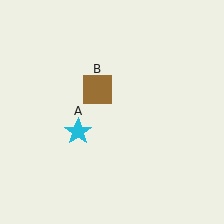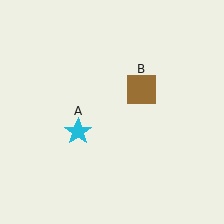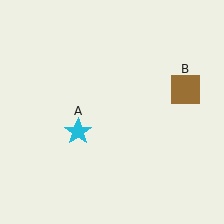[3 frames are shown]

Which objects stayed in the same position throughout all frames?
Cyan star (object A) remained stationary.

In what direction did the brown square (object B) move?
The brown square (object B) moved right.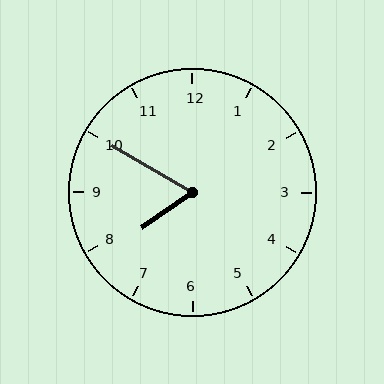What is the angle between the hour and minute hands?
Approximately 65 degrees.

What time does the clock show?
7:50.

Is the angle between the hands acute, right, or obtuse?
It is acute.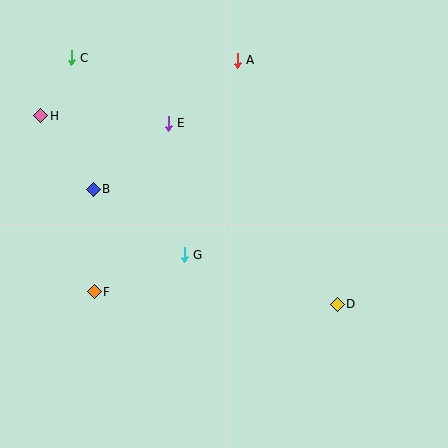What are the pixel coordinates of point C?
Point C is at (71, 58).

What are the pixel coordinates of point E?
Point E is at (168, 123).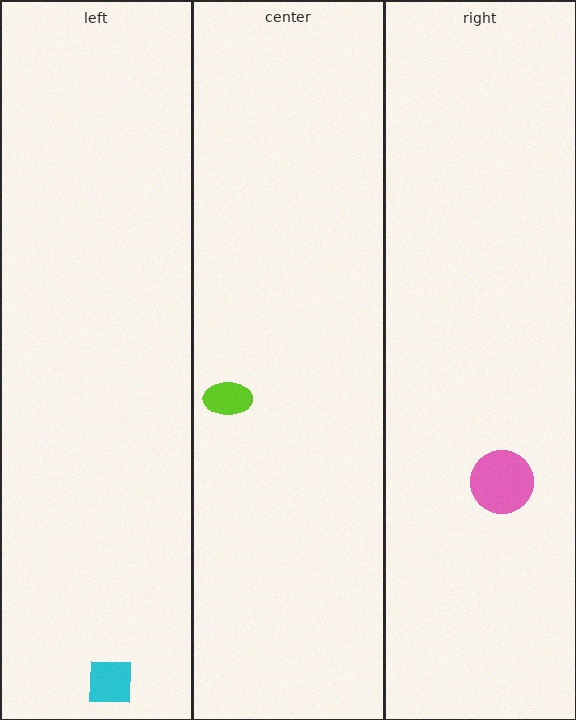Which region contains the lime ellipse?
The center region.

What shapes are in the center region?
The lime ellipse.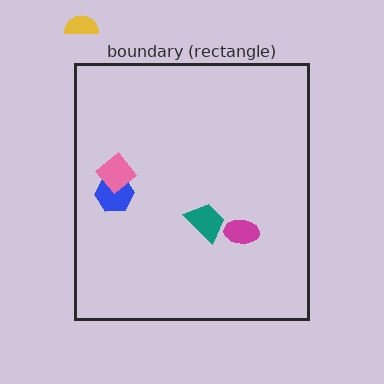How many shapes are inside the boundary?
4 inside, 1 outside.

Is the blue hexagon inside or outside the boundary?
Inside.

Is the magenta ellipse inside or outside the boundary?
Inside.